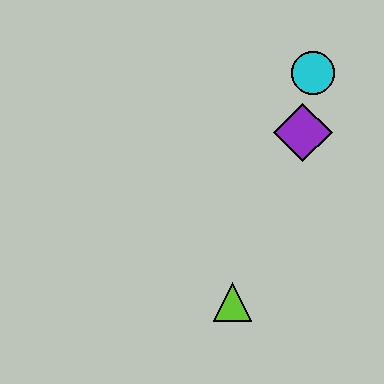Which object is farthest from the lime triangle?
The cyan circle is farthest from the lime triangle.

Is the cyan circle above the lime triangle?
Yes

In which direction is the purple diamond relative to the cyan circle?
The purple diamond is below the cyan circle.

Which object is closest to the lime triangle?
The purple diamond is closest to the lime triangle.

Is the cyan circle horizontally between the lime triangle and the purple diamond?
No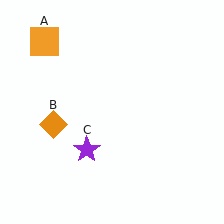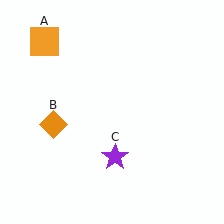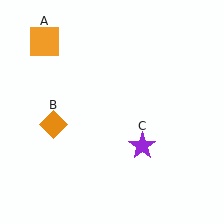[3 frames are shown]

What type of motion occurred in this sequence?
The purple star (object C) rotated counterclockwise around the center of the scene.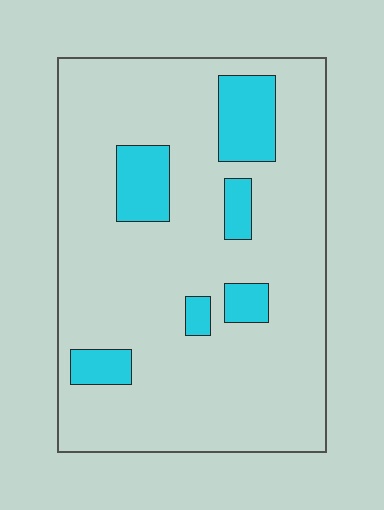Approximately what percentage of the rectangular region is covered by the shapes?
Approximately 15%.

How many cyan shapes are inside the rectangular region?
6.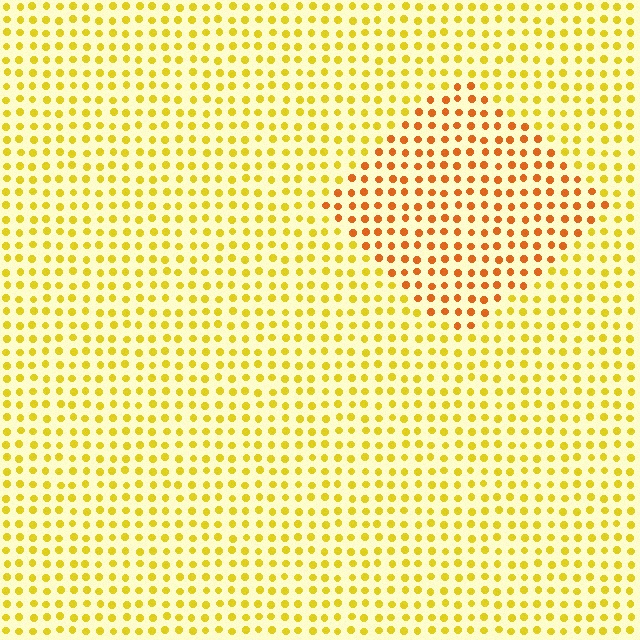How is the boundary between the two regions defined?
The boundary is defined purely by a slight shift in hue (about 32 degrees). Spacing, size, and orientation are identical on both sides.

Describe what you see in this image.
The image is filled with small yellow elements in a uniform arrangement. A diamond-shaped region is visible where the elements are tinted to a slightly different hue, forming a subtle color boundary.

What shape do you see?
I see a diamond.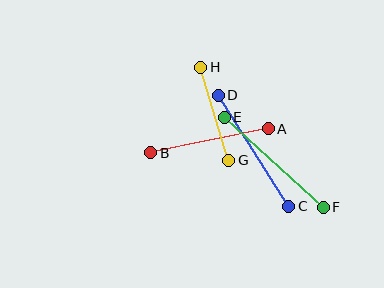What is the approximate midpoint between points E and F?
The midpoint is at approximately (274, 162) pixels.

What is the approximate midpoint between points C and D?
The midpoint is at approximately (254, 151) pixels.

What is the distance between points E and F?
The distance is approximately 134 pixels.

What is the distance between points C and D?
The distance is approximately 131 pixels.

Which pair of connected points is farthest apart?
Points E and F are farthest apart.